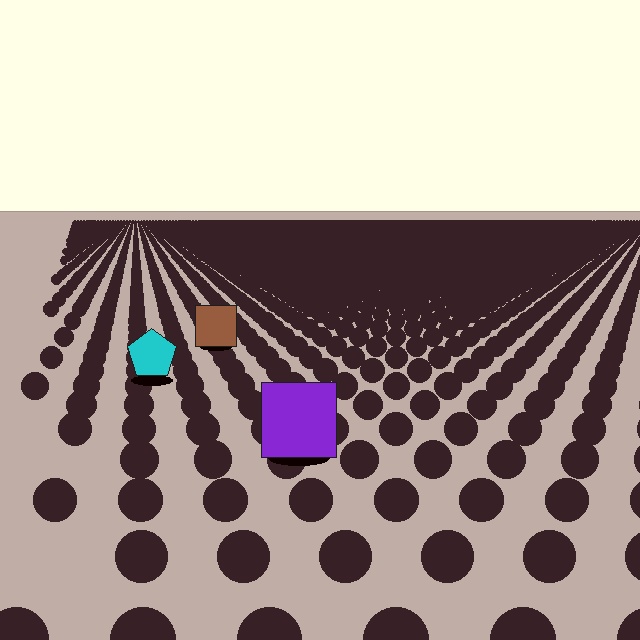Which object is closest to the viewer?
The purple square is closest. The texture marks near it are larger and more spread out.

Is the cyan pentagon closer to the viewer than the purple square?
No. The purple square is closer — you can tell from the texture gradient: the ground texture is coarser near it.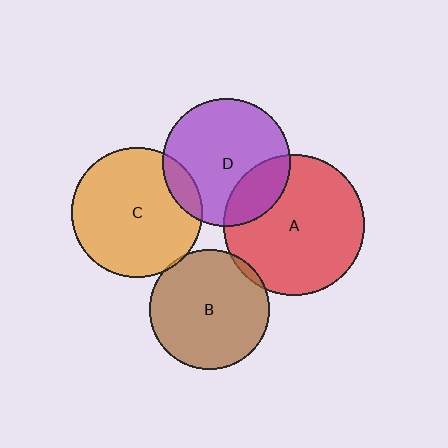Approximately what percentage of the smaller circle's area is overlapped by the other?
Approximately 5%.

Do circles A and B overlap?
Yes.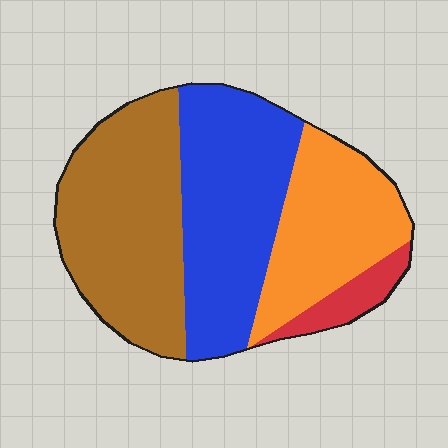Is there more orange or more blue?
Blue.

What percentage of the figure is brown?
Brown covers 35% of the figure.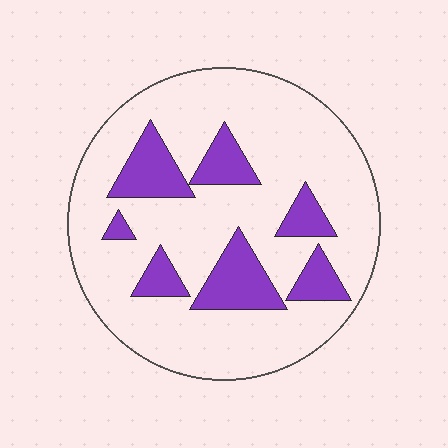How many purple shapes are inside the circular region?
7.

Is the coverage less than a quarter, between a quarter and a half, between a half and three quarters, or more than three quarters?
Less than a quarter.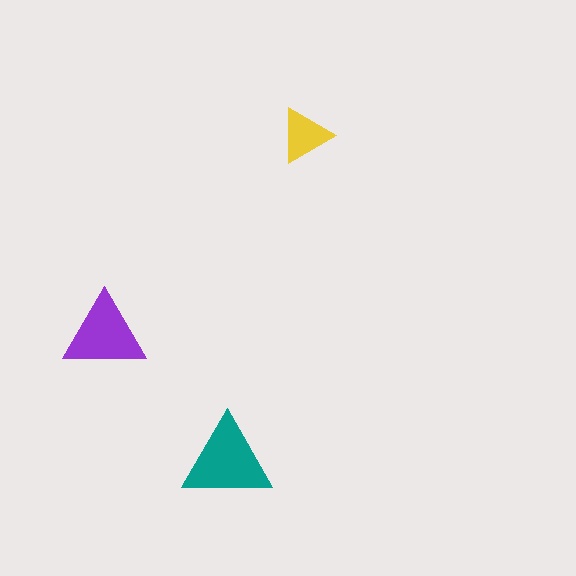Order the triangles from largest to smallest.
the teal one, the purple one, the yellow one.